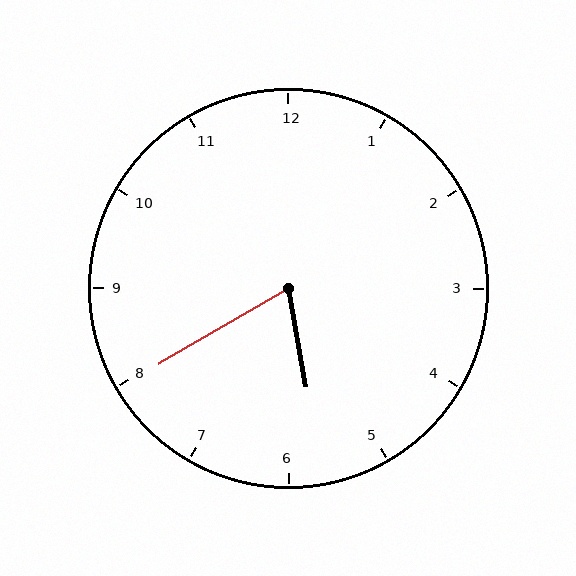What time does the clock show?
5:40.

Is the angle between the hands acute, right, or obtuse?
It is acute.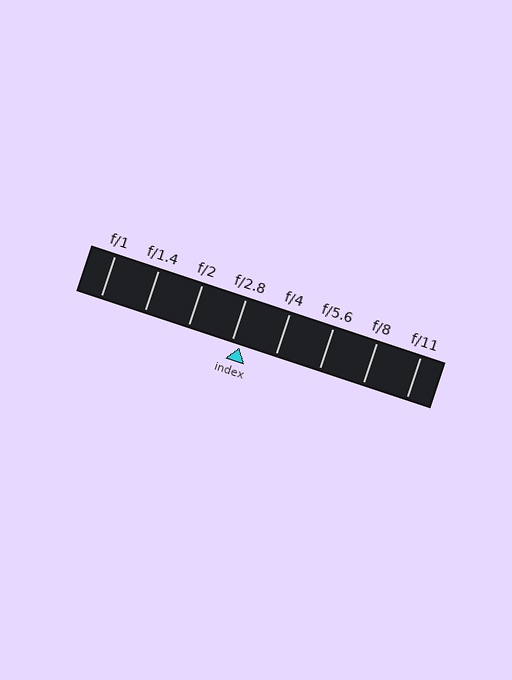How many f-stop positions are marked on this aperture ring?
There are 8 f-stop positions marked.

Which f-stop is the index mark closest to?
The index mark is closest to f/2.8.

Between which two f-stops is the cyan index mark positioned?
The index mark is between f/2.8 and f/4.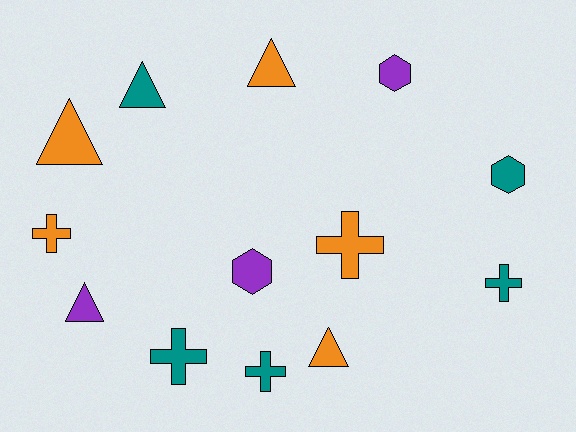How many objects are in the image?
There are 13 objects.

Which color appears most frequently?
Orange, with 5 objects.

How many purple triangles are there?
There is 1 purple triangle.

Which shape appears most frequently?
Cross, with 5 objects.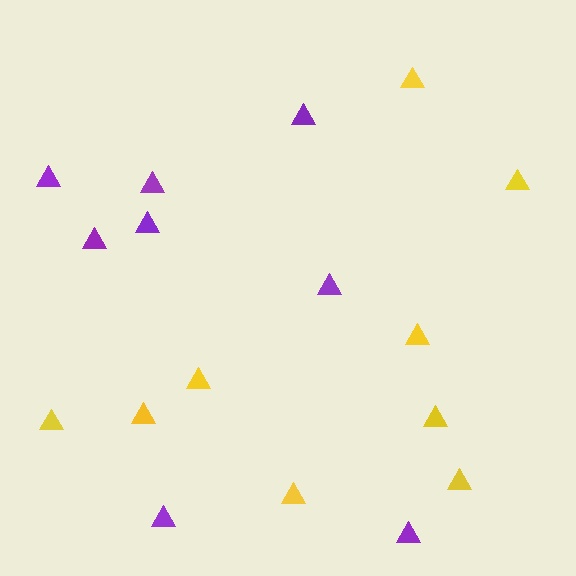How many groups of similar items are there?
There are 2 groups: one group of yellow triangles (9) and one group of purple triangles (8).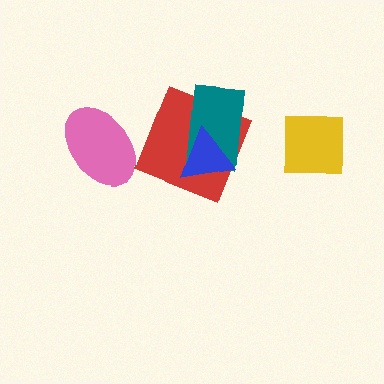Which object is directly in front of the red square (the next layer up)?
The teal rectangle is directly in front of the red square.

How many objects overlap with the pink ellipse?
0 objects overlap with the pink ellipse.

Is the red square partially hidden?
Yes, it is partially covered by another shape.